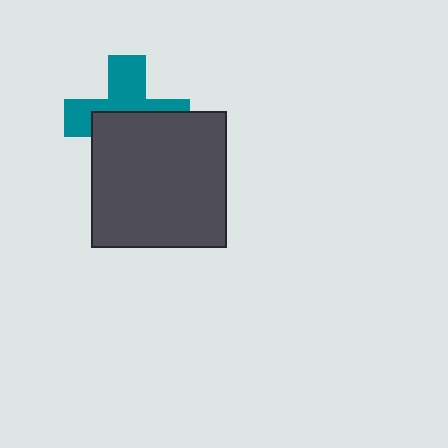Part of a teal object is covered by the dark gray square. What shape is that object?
It is a cross.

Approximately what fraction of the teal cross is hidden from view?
Roughly 52% of the teal cross is hidden behind the dark gray square.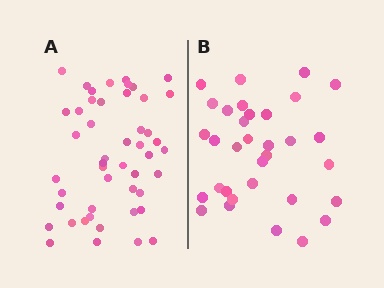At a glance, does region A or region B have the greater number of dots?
Region A (the left region) has more dots.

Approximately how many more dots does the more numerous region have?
Region A has approximately 15 more dots than region B.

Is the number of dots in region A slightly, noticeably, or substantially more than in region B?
Region A has substantially more. The ratio is roughly 1.5 to 1.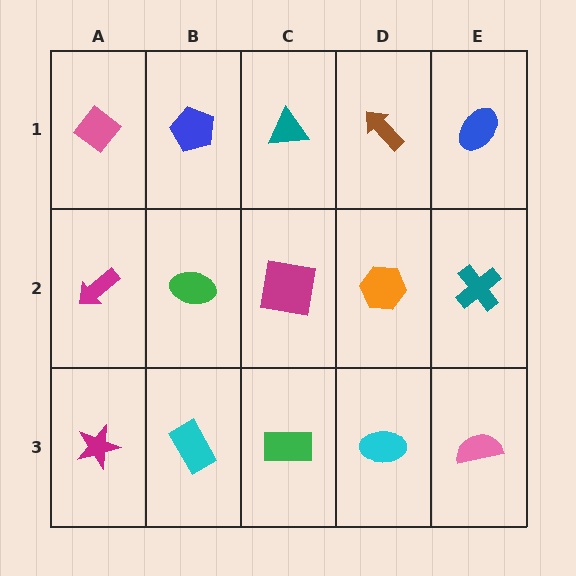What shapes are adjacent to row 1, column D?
An orange hexagon (row 2, column D), a teal triangle (row 1, column C), a blue ellipse (row 1, column E).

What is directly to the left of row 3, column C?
A cyan rectangle.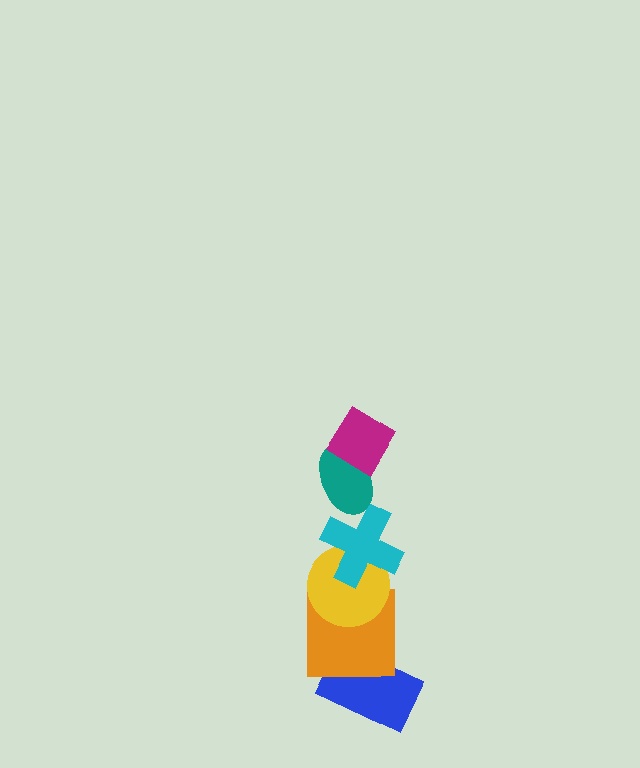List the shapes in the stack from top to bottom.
From top to bottom: the magenta diamond, the teal ellipse, the cyan cross, the yellow circle, the orange square, the blue rectangle.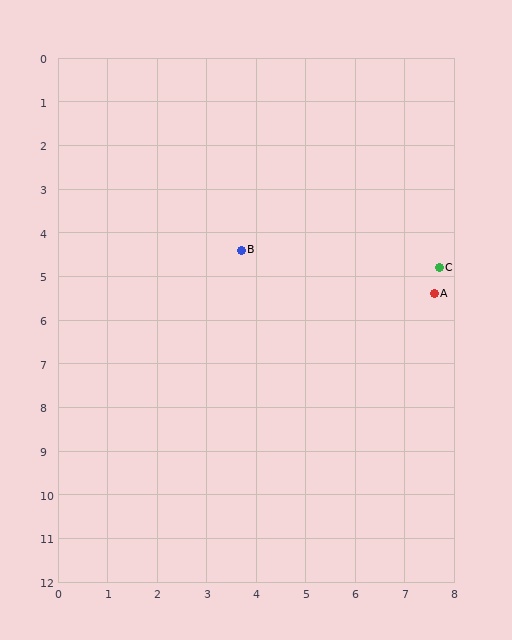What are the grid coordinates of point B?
Point B is at approximately (3.7, 4.4).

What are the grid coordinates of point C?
Point C is at approximately (7.7, 4.8).